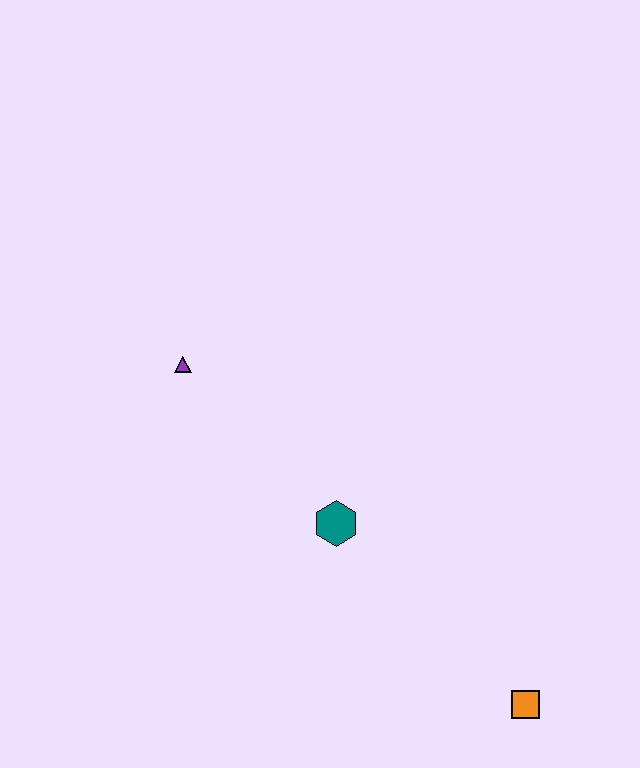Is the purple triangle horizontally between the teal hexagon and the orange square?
No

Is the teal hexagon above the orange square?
Yes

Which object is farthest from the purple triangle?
The orange square is farthest from the purple triangle.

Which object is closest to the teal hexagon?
The purple triangle is closest to the teal hexagon.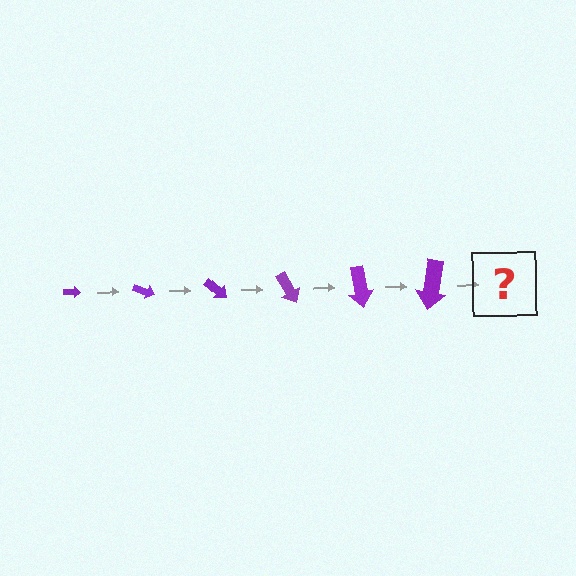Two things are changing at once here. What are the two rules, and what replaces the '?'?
The two rules are that the arrow grows larger each step and it rotates 20 degrees each step. The '?' should be an arrow, larger than the previous one and rotated 120 degrees from the start.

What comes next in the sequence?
The next element should be an arrow, larger than the previous one and rotated 120 degrees from the start.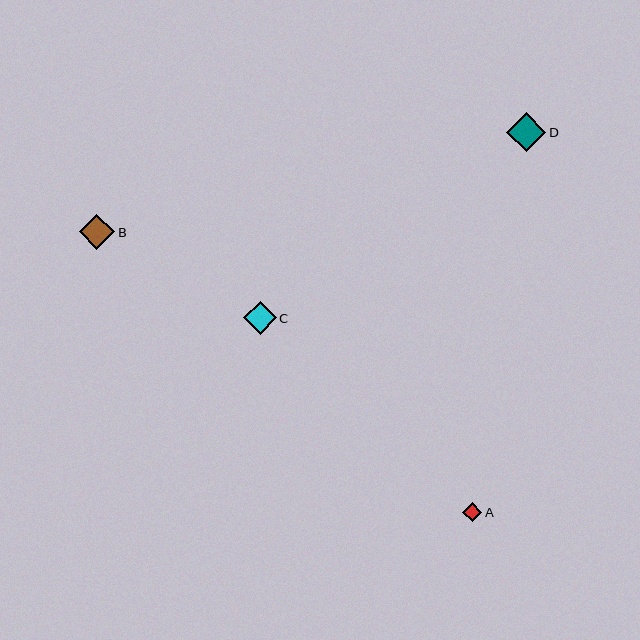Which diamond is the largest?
Diamond D is the largest with a size of approximately 39 pixels.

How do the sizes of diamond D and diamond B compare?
Diamond D and diamond B are approximately the same size.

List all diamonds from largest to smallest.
From largest to smallest: D, B, C, A.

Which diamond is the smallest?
Diamond A is the smallest with a size of approximately 19 pixels.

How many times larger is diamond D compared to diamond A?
Diamond D is approximately 2.1 times the size of diamond A.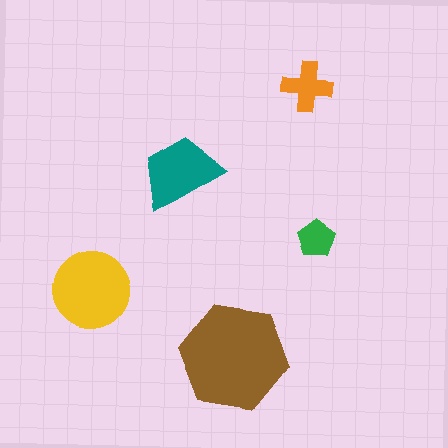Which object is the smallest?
The green pentagon.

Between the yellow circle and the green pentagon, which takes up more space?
The yellow circle.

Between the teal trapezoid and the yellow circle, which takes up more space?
The yellow circle.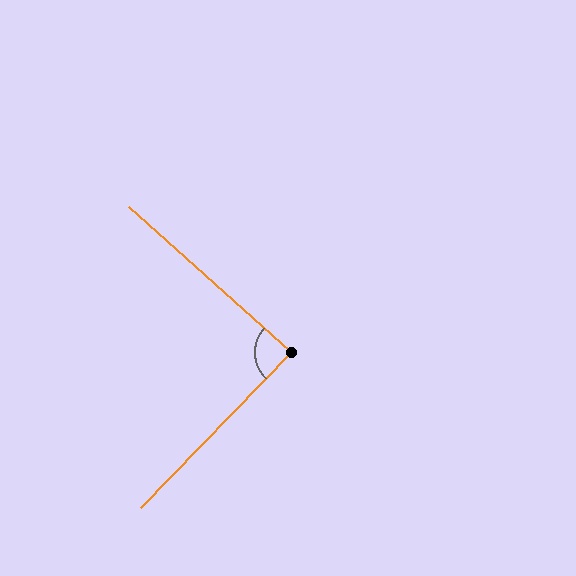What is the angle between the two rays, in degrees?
Approximately 88 degrees.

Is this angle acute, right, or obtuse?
It is approximately a right angle.